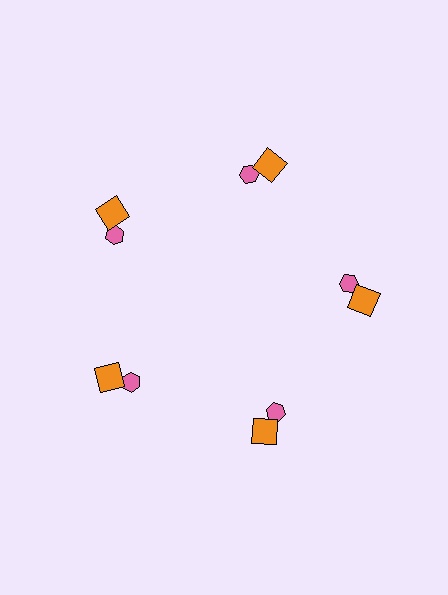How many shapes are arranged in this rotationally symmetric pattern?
There are 10 shapes, arranged in 5 groups of 2.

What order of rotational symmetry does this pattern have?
This pattern has 5-fold rotational symmetry.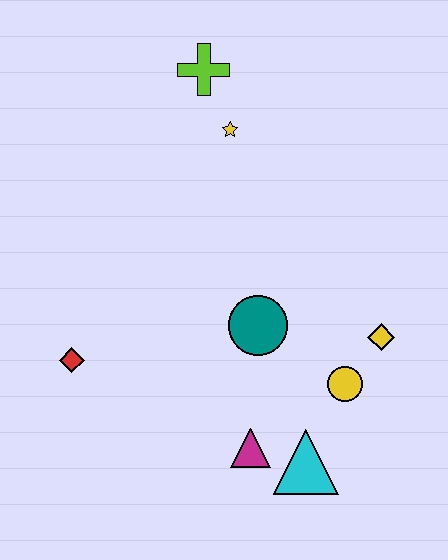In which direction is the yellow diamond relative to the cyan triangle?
The yellow diamond is above the cyan triangle.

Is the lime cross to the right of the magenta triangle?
No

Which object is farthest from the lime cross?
The cyan triangle is farthest from the lime cross.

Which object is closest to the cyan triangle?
The magenta triangle is closest to the cyan triangle.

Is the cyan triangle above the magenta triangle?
No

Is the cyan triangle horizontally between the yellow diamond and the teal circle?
Yes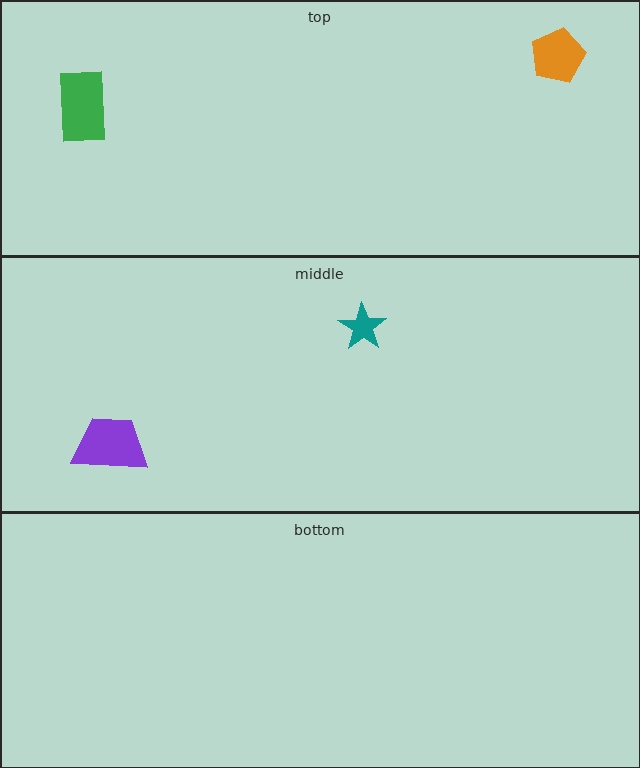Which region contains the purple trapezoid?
The middle region.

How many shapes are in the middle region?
2.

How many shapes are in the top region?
2.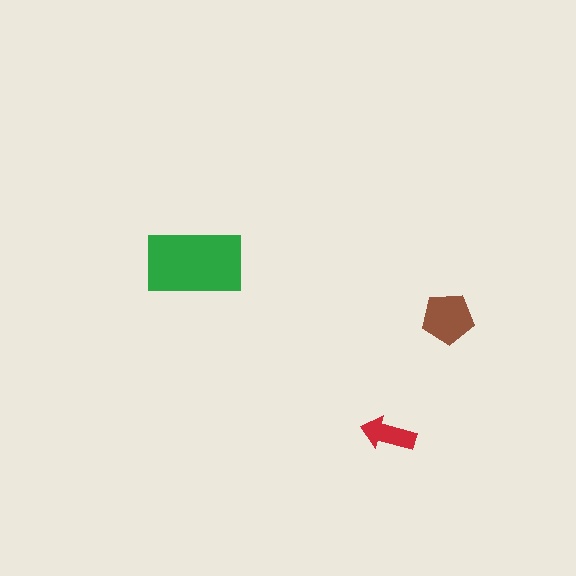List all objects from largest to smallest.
The green rectangle, the brown pentagon, the red arrow.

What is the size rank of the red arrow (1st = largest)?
3rd.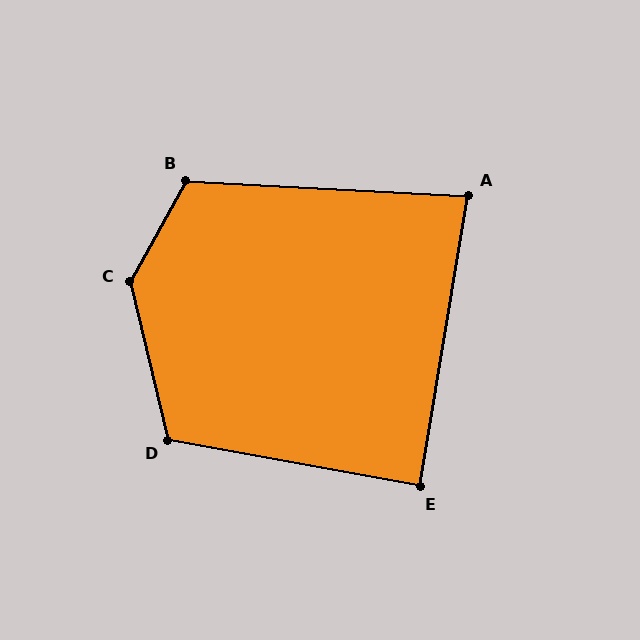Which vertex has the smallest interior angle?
A, at approximately 84 degrees.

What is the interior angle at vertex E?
Approximately 89 degrees (approximately right).